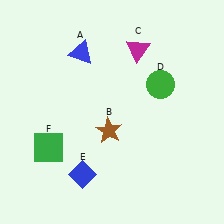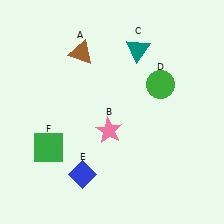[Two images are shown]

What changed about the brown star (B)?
In Image 1, B is brown. In Image 2, it changed to pink.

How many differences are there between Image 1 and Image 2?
There are 3 differences between the two images.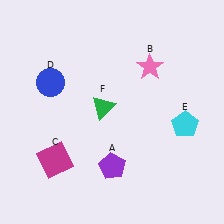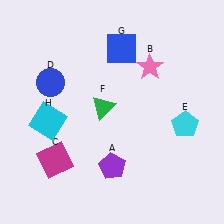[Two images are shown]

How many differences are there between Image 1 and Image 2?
There are 2 differences between the two images.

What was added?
A blue square (G), a cyan square (H) were added in Image 2.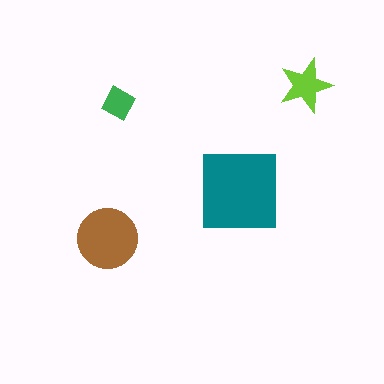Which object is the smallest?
The green diamond.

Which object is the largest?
The teal square.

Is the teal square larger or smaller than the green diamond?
Larger.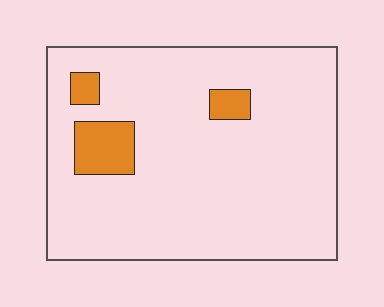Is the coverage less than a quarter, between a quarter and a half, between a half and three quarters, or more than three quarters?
Less than a quarter.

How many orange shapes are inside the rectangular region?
3.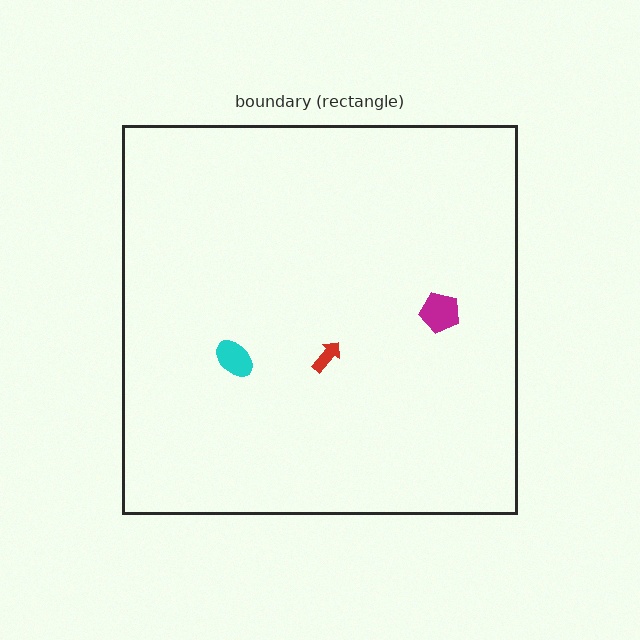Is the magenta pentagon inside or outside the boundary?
Inside.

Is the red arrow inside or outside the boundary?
Inside.